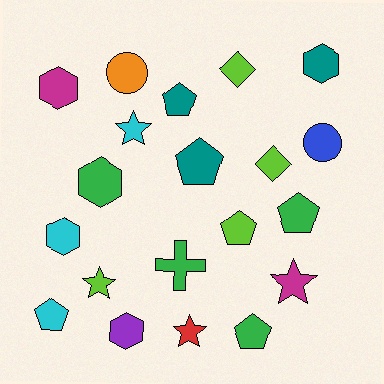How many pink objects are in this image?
There are no pink objects.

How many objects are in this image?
There are 20 objects.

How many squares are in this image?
There are no squares.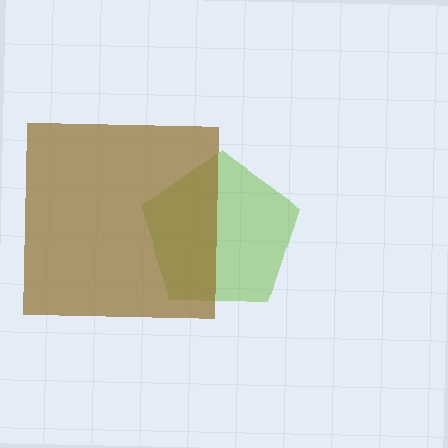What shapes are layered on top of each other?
The layered shapes are: a lime pentagon, a brown square.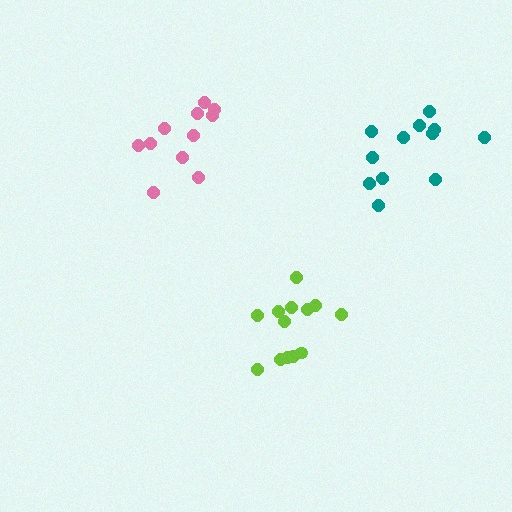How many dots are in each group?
Group 1: 12 dots, Group 2: 11 dots, Group 3: 13 dots (36 total).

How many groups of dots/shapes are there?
There are 3 groups.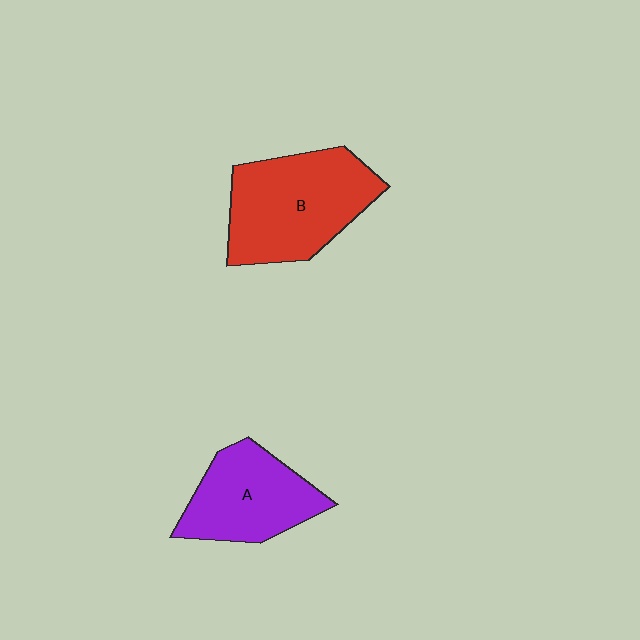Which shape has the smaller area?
Shape A (purple).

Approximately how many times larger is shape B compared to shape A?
Approximately 1.3 times.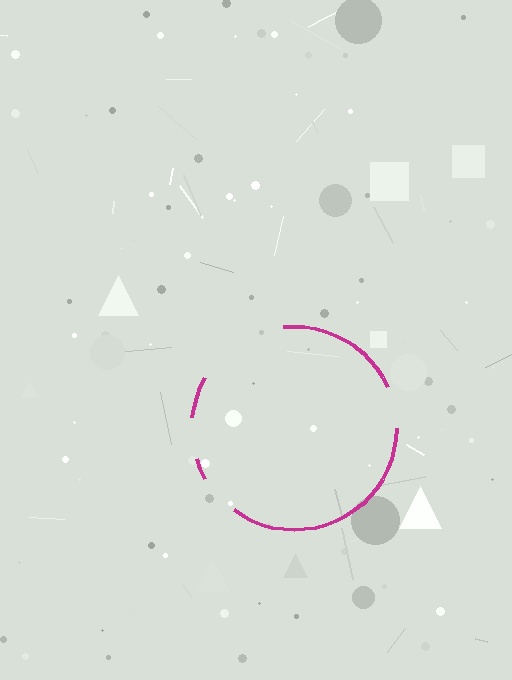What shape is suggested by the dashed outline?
The dashed outline suggests a circle.